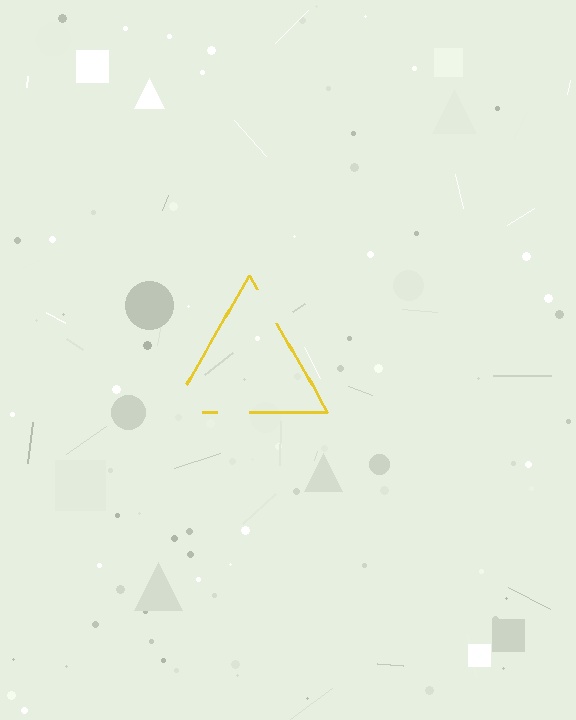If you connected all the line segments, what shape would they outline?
They would outline a triangle.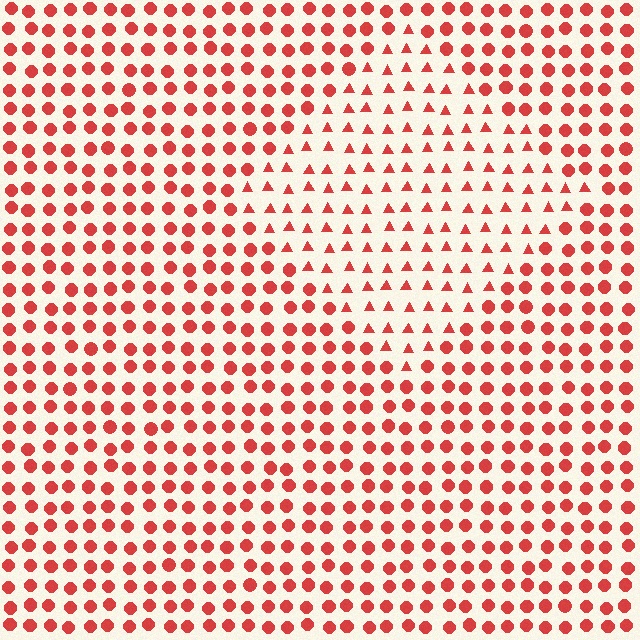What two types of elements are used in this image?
The image uses triangles inside the diamond region and circles outside it.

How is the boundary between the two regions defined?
The boundary is defined by a change in element shape: triangles inside vs. circles outside. All elements share the same color and spacing.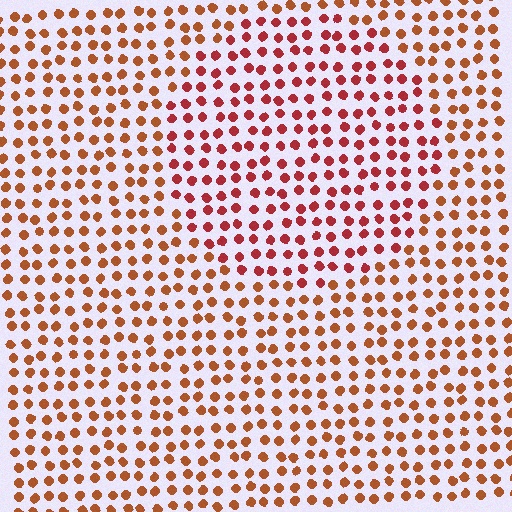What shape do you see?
I see a circle.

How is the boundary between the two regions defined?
The boundary is defined purely by a slight shift in hue (about 26 degrees). Spacing, size, and orientation are identical on both sides.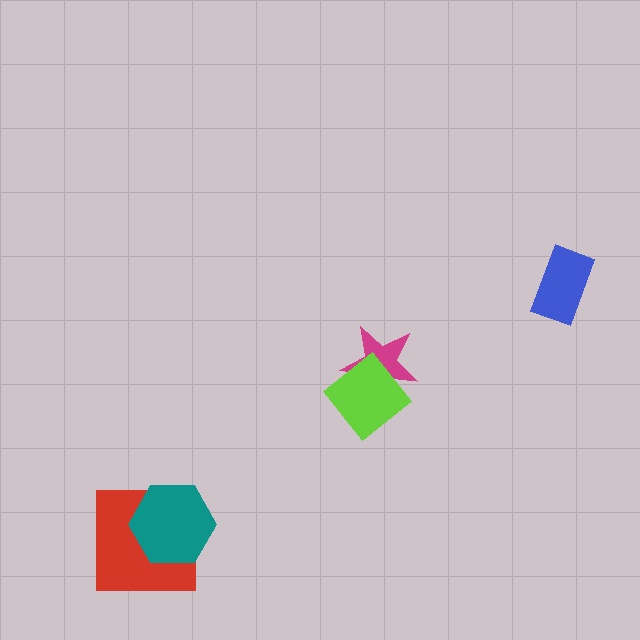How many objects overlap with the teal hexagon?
1 object overlaps with the teal hexagon.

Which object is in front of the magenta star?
The lime diamond is in front of the magenta star.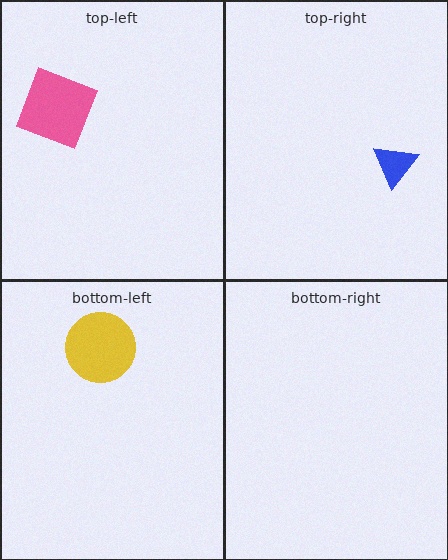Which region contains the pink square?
The top-left region.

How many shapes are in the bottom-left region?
1.